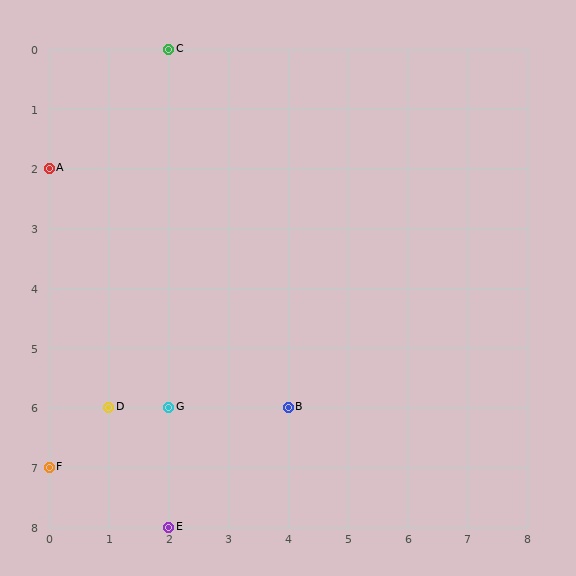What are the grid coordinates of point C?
Point C is at grid coordinates (2, 0).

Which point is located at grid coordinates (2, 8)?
Point E is at (2, 8).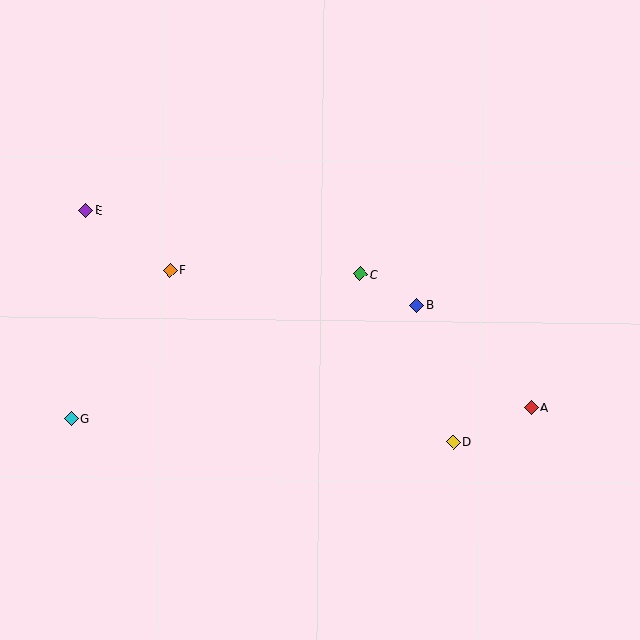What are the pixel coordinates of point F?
Point F is at (170, 270).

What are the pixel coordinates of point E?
Point E is at (86, 211).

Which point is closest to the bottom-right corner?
Point A is closest to the bottom-right corner.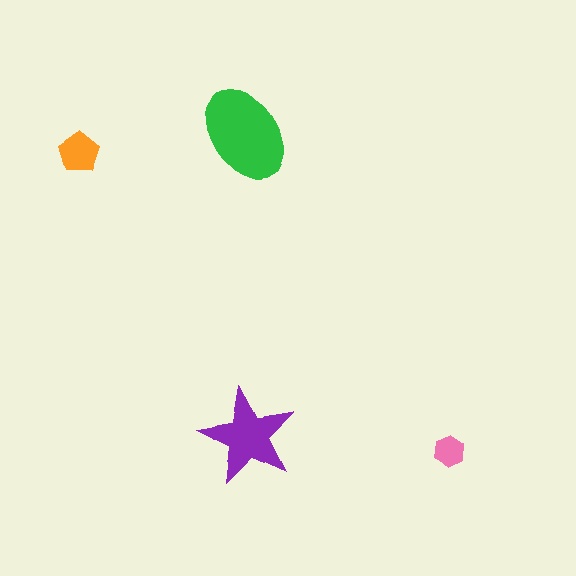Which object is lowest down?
The pink hexagon is bottommost.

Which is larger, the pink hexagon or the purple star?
The purple star.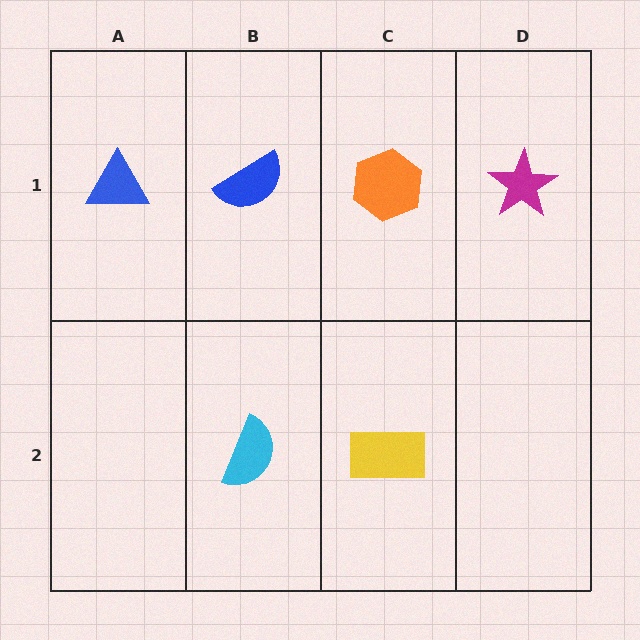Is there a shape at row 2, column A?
No, that cell is empty.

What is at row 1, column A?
A blue triangle.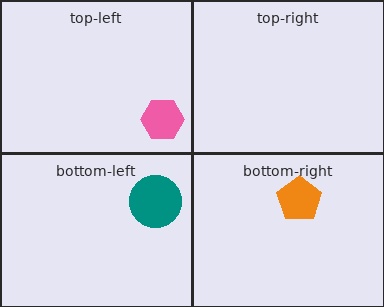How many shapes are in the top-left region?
1.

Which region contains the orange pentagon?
The bottom-right region.